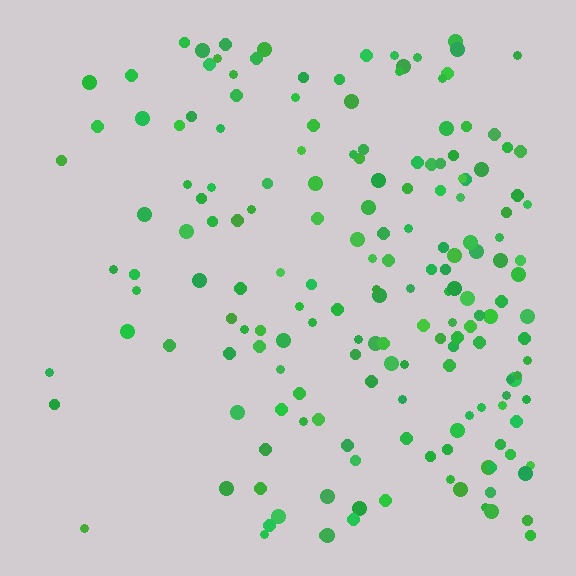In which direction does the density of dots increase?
From left to right, with the right side densest.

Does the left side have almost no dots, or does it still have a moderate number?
Still a moderate number, just noticeably fewer than the right.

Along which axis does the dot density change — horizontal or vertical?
Horizontal.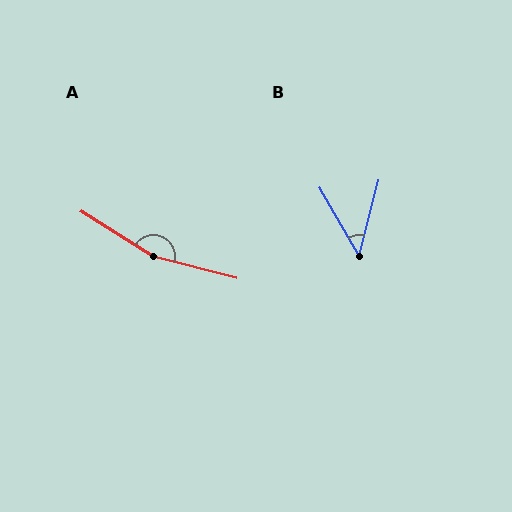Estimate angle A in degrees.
Approximately 162 degrees.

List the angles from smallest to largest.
B (44°), A (162°).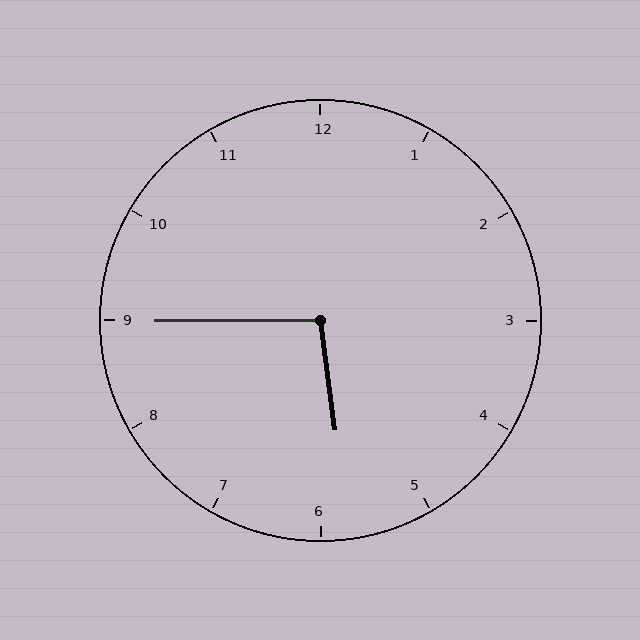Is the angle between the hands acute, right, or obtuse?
It is obtuse.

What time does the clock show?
5:45.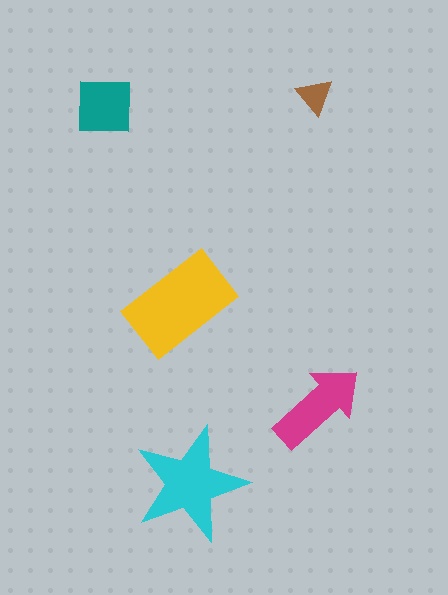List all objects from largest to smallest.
The yellow rectangle, the cyan star, the magenta arrow, the teal square, the brown triangle.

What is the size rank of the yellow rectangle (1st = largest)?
1st.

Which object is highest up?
The brown triangle is topmost.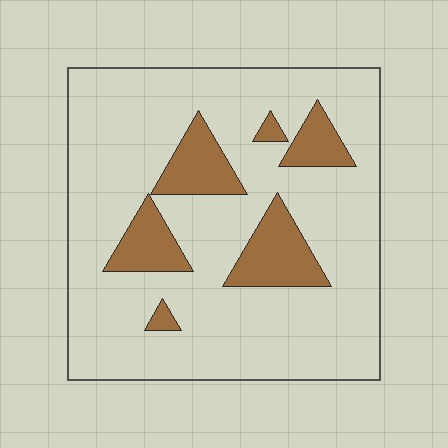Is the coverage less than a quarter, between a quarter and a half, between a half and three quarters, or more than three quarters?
Less than a quarter.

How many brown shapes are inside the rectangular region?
6.